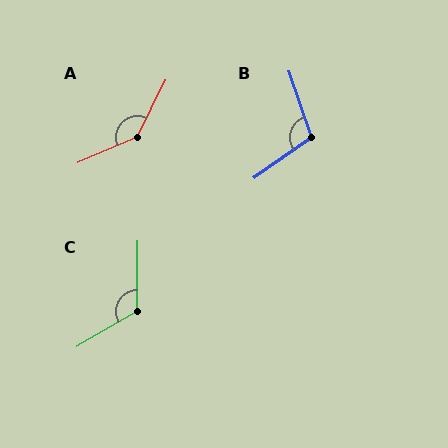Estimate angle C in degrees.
Approximately 120 degrees.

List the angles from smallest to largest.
B (106°), C (120°), A (140°).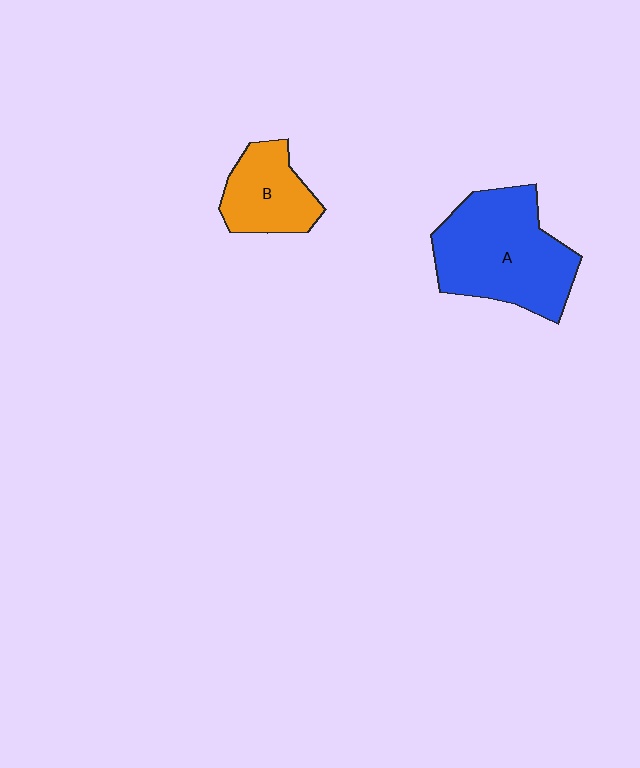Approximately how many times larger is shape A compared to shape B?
Approximately 1.9 times.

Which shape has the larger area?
Shape A (blue).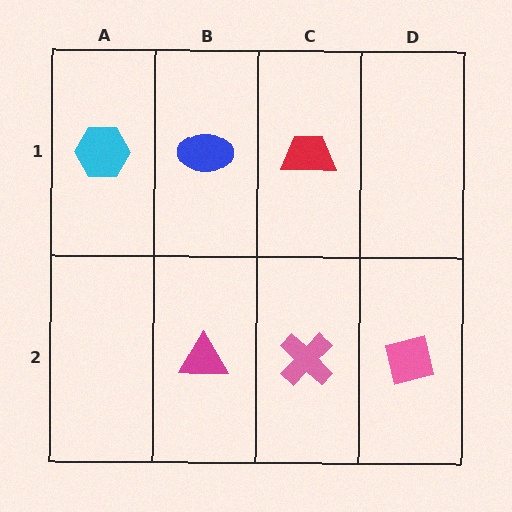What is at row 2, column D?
A pink square.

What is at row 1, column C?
A red trapezoid.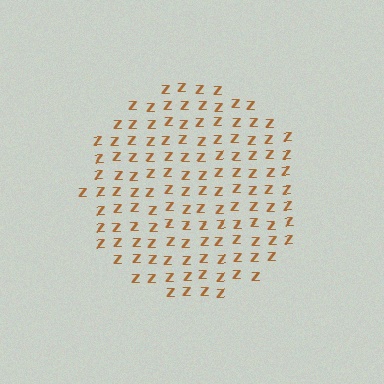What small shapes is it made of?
It is made of small letter Z's.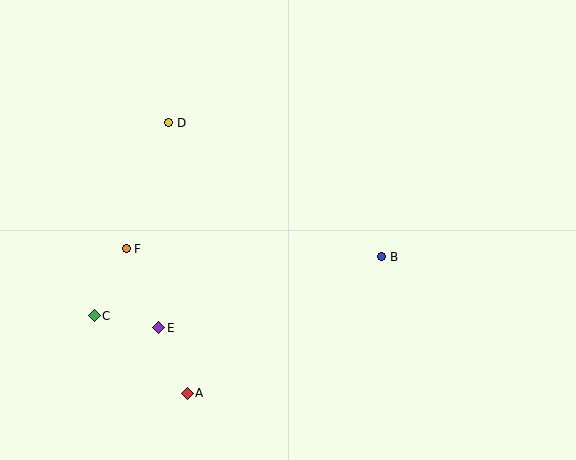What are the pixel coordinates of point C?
Point C is at (94, 316).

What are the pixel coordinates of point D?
Point D is at (169, 123).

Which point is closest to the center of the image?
Point B at (382, 257) is closest to the center.